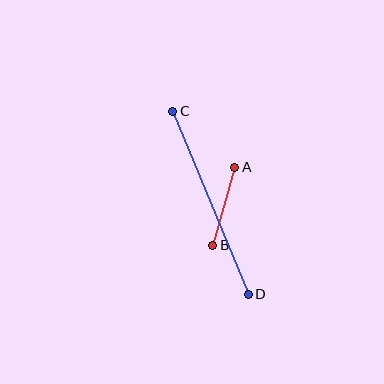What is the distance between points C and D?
The distance is approximately 198 pixels.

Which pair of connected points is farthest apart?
Points C and D are farthest apart.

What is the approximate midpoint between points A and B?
The midpoint is at approximately (224, 206) pixels.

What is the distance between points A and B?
The distance is approximately 81 pixels.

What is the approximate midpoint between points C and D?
The midpoint is at approximately (211, 203) pixels.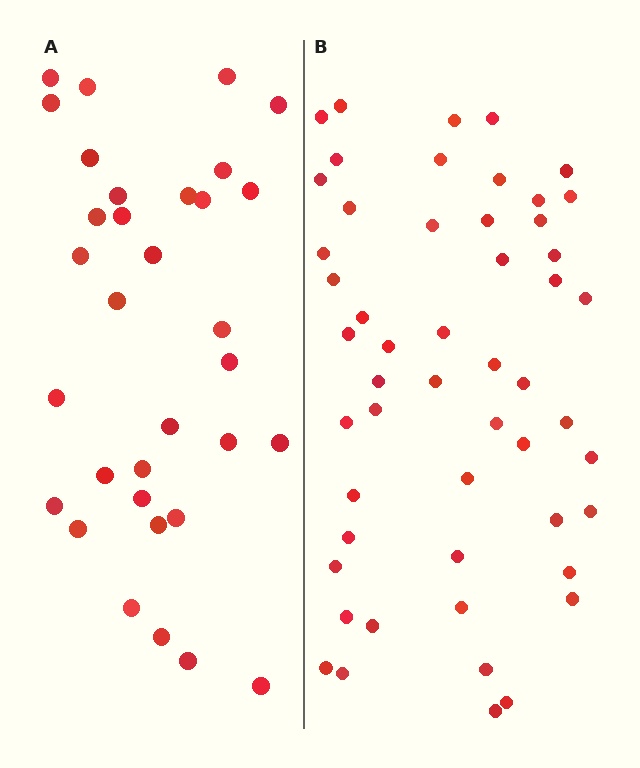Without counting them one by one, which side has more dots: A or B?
Region B (the right region) has more dots.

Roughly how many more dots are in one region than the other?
Region B has approximately 20 more dots than region A.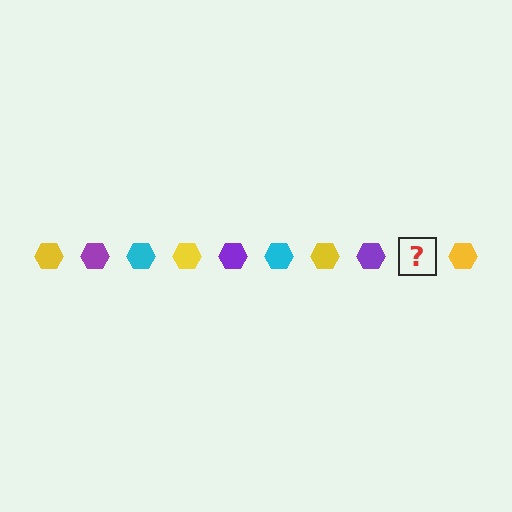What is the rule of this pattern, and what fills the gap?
The rule is that the pattern cycles through yellow, purple, cyan hexagons. The gap should be filled with a cyan hexagon.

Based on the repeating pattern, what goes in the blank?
The blank should be a cyan hexagon.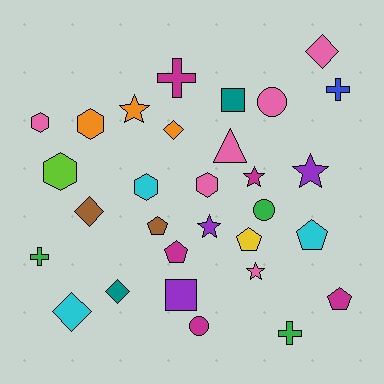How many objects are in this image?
There are 30 objects.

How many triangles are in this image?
There is 1 triangle.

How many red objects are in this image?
There are no red objects.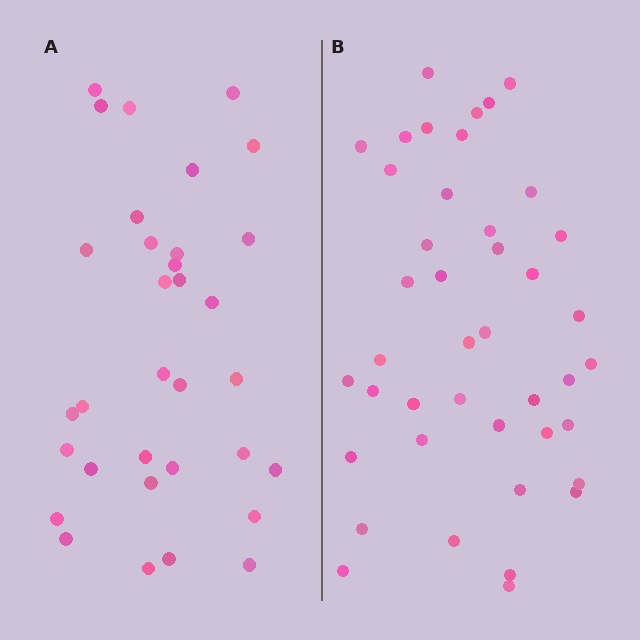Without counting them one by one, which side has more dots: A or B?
Region B (the right region) has more dots.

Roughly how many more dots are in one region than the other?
Region B has roughly 8 or so more dots than region A.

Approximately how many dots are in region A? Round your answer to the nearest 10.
About 30 dots. (The exact count is 33, which rounds to 30.)